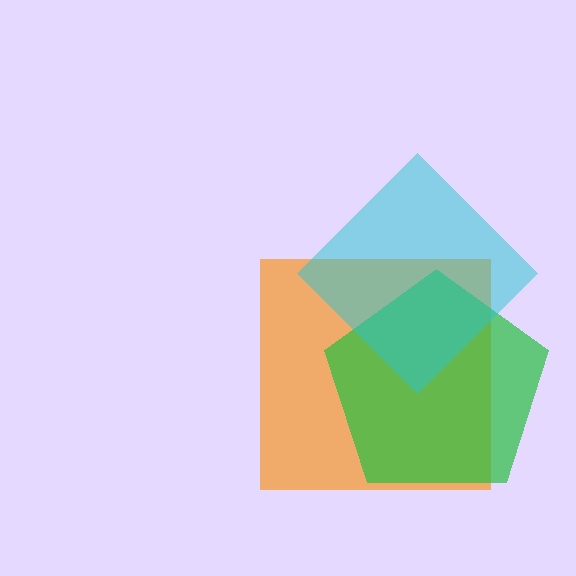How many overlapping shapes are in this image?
There are 3 overlapping shapes in the image.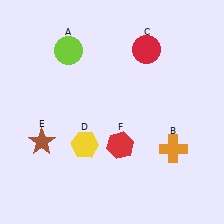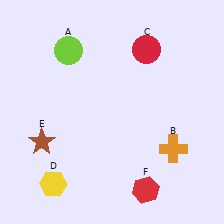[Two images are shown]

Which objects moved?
The objects that moved are: the yellow hexagon (D), the red hexagon (F).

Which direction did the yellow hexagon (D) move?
The yellow hexagon (D) moved down.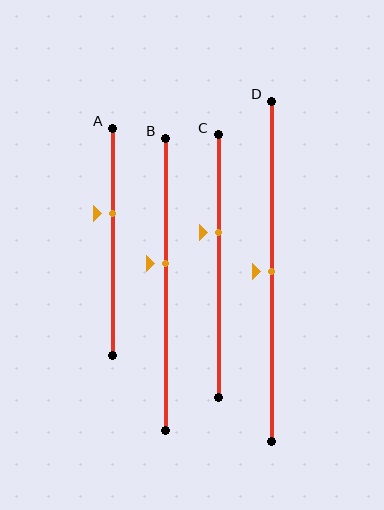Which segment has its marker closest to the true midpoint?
Segment D has its marker closest to the true midpoint.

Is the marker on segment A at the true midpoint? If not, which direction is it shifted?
No, the marker on segment A is shifted upward by about 13% of the segment length.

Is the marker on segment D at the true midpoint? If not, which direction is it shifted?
Yes, the marker on segment D is at the true midpoint.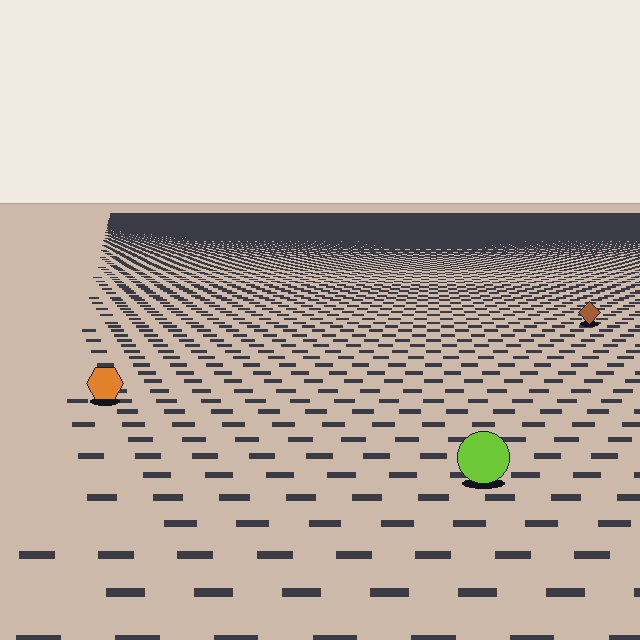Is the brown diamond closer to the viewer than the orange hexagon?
No. The orange hexagon is closer — you can tell from the texture gradient: the ground texture is coarser near it.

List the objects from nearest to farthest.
From nearest to farthest: the lime circle, the orange hexagon, the brown diamond.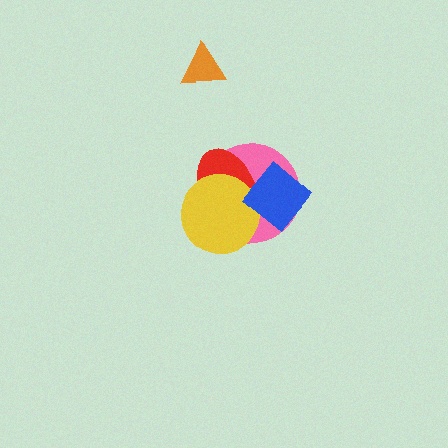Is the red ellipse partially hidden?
Yes, it is partially covered by another shape.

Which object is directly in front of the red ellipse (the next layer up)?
The yellow circle is directly in front of the red ellipse.